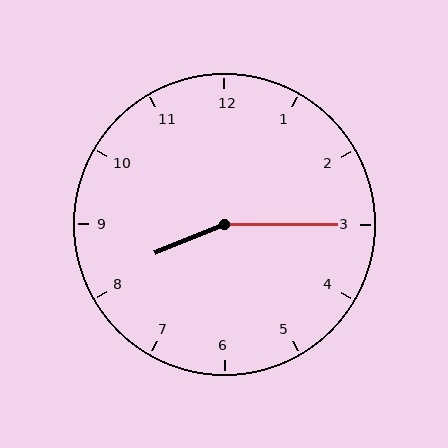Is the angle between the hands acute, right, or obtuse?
It is obtuse.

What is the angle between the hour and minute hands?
Approximately 158 degrees.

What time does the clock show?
8:15.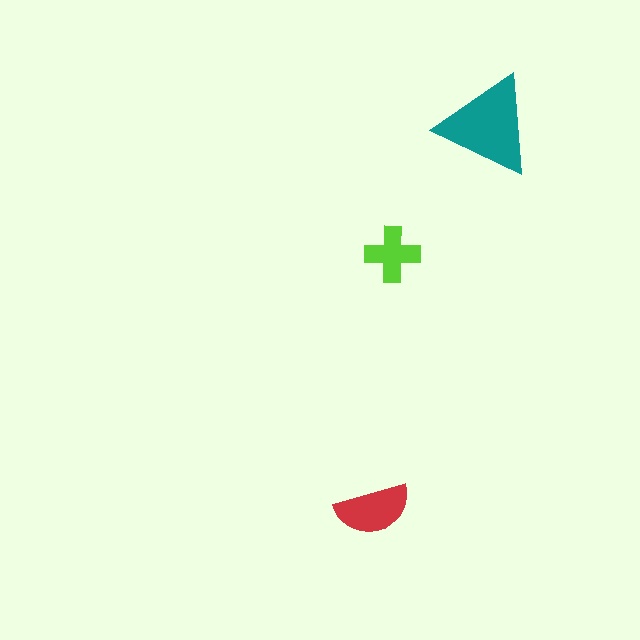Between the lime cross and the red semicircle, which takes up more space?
The red semicircle.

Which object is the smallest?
The lime cross.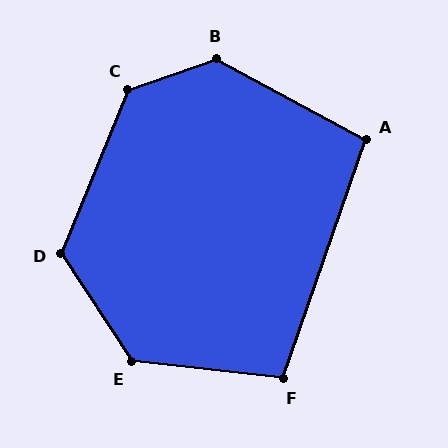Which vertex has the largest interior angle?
B, at approximately 132 degrees.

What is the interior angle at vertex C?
Approximately 131 degrees (obtuse).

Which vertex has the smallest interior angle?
A, at approximately 99 degrees.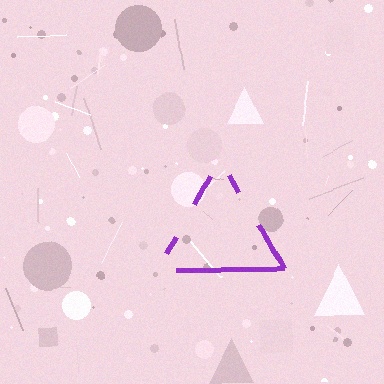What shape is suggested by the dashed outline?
The dashed outline suggests a triangle.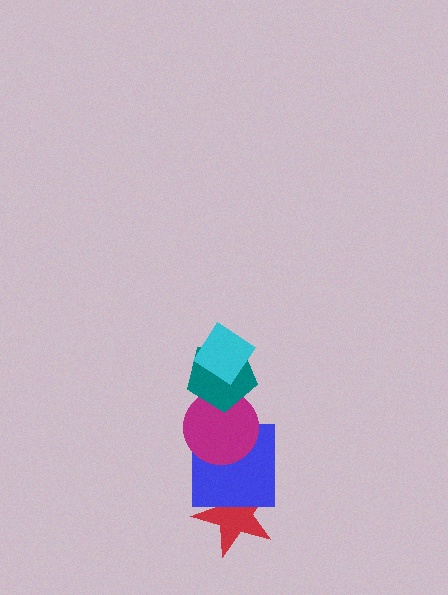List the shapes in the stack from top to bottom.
From top to bottom: the cyan diamond, the teal pentagon, the magenta circle, the blue square, the red star.